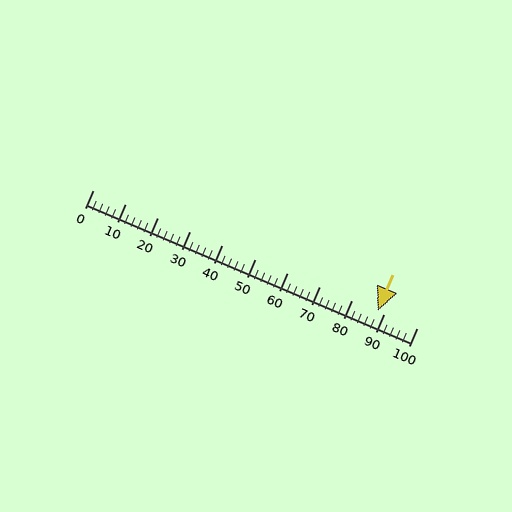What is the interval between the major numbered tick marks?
The major tick marks are spaced 10 units apart.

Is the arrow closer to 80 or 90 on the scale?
The arrow is closer to 90.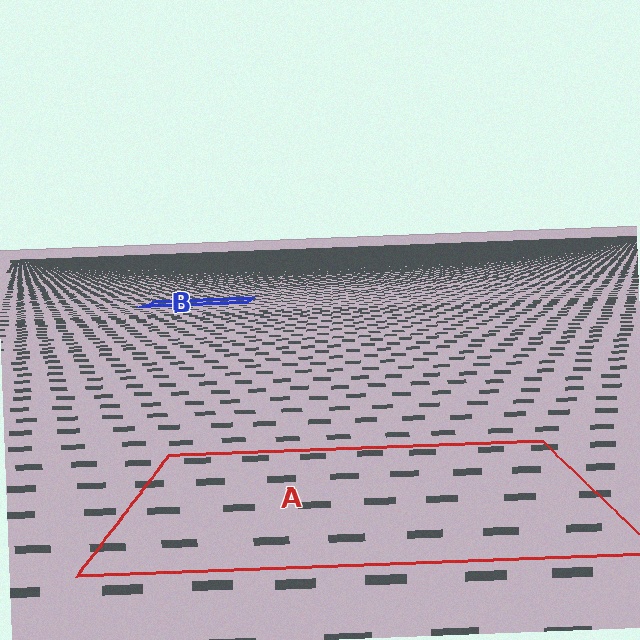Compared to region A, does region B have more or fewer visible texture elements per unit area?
Region B has more texture elements per unit area — they are packed more densely because it is farther away.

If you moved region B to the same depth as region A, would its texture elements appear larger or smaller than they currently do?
They would appear larger. At a closer depth, the same texture elements are projected at a bigger on-screen size.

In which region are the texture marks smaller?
The texture marks are smaller in region B, because it is farther away.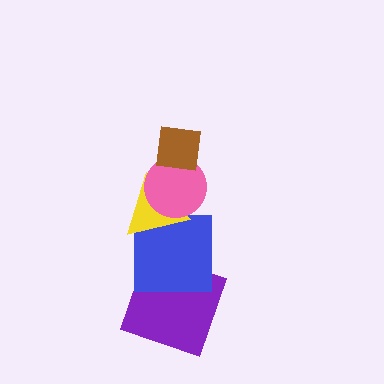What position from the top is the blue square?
The blue square is 4th from the top.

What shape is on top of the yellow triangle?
The pink circle is on top of the yellow triangle.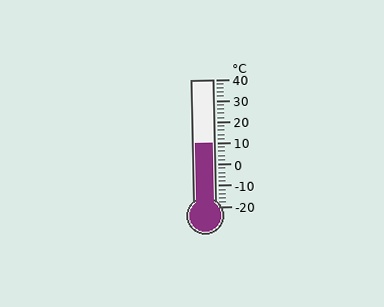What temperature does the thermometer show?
The thermometer shows approximately 10°C.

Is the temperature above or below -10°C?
The temperature is above -10°C.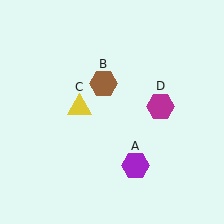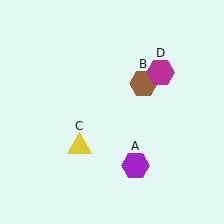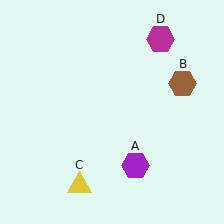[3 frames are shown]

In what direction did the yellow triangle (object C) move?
The yellow triangle (object C) moved down.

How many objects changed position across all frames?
3 objects changed position: brown hexagon (object B), yellow triangle (object C), magenta hexagon (object D).